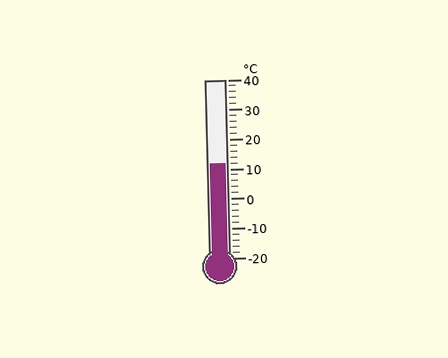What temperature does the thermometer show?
The thermometer shows approximately 12°C.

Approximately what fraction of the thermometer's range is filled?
The thermometer is filled to approximately 55% of its range.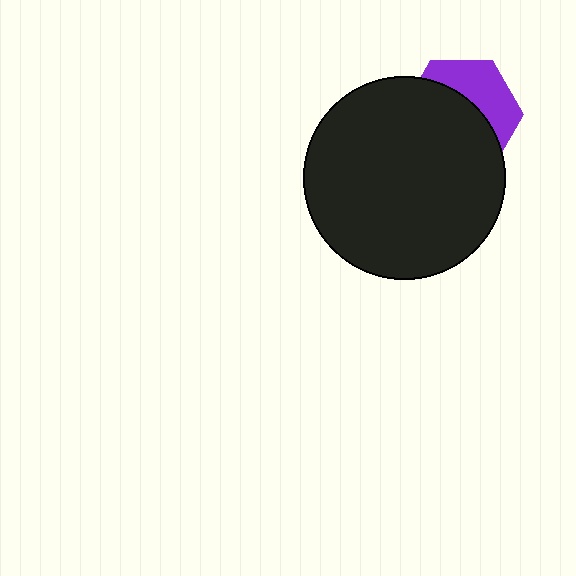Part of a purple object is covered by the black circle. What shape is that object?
It is a hexagon.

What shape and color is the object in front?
The object in front is a black circle.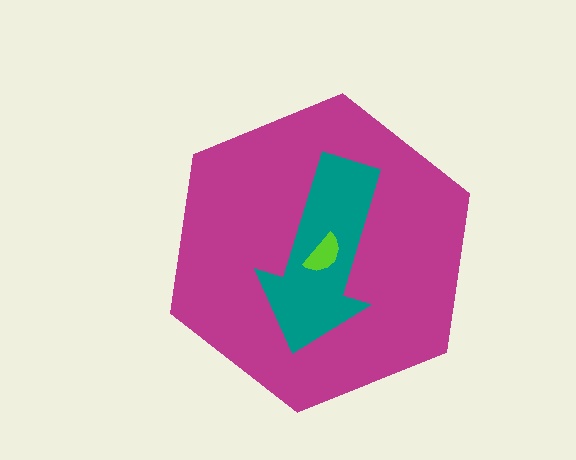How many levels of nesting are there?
3.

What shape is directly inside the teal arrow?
The lime semicircle.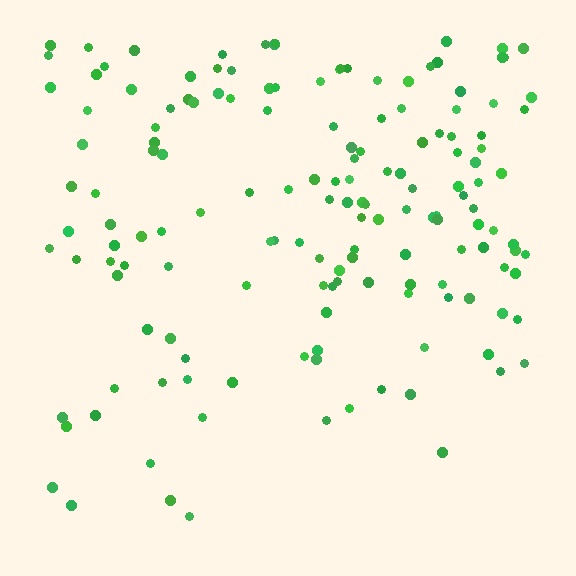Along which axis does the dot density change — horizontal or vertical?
Vertical.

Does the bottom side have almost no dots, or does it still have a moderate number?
Still a moderate number, just noticeably fewer than the top.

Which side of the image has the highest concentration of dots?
The top.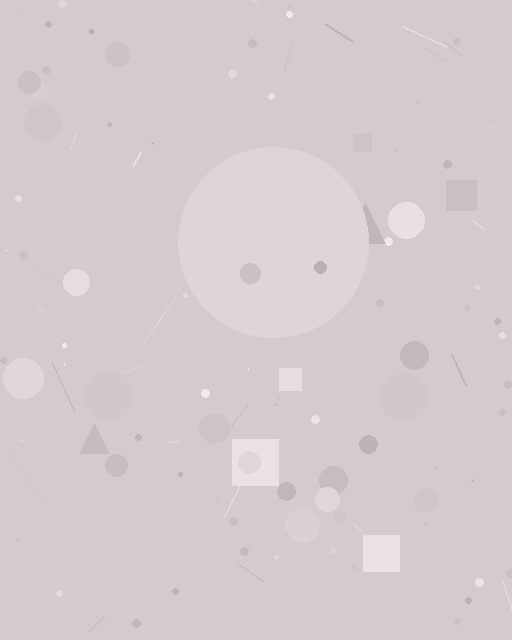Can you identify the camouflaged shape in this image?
The camouflaged shape is a circle.